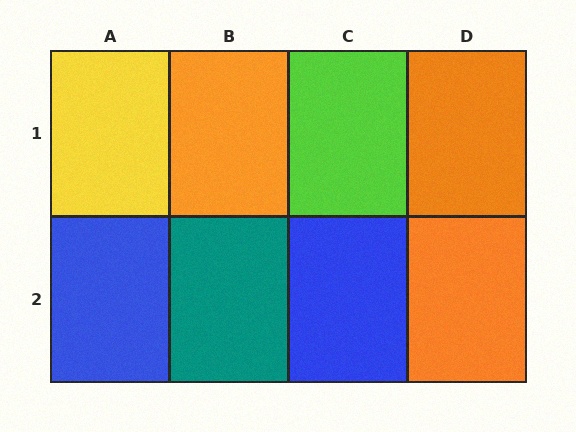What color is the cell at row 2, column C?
Blue.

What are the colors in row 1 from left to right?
Yellow, orange, lime, orange.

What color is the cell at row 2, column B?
Teal.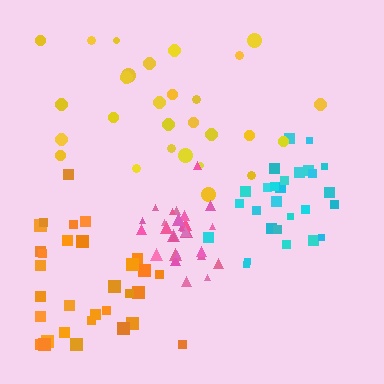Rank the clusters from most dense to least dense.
pink, cyan, orange, yellow.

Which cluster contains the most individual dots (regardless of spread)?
Orange (31).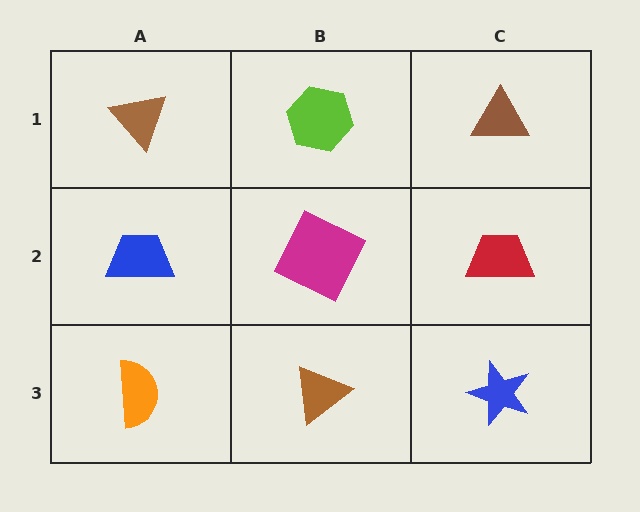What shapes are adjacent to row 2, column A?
A brown triangle (row 1, column A), an orange semicircle (row 3, column A), a magenta square (row 2, column B).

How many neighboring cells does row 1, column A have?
2.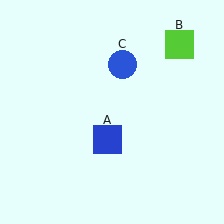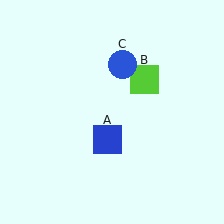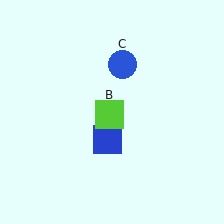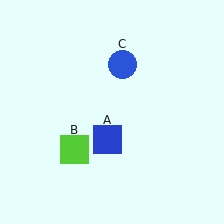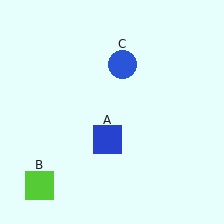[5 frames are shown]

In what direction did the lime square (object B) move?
The lime square (object B) moved down and to the left.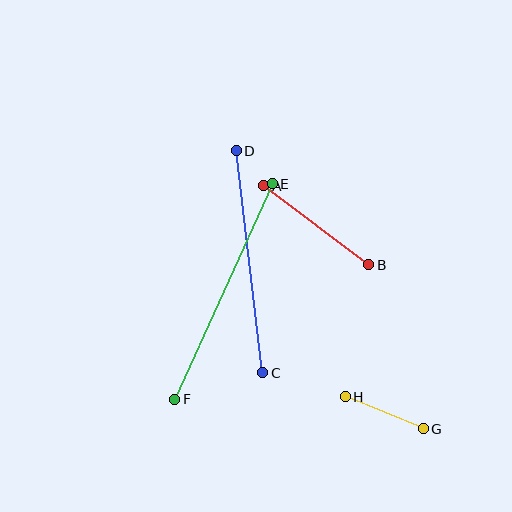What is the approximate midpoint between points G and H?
The midpoint is at approximately (384, 413) pixels.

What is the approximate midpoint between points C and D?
The midpoint is at approximately (249, 262) pixels.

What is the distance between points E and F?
The distance is approximately 237 pixels.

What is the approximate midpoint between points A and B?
The midpoint is at approximately (316, 225) pixels.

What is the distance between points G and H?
The distance is approximately 84 pixels.